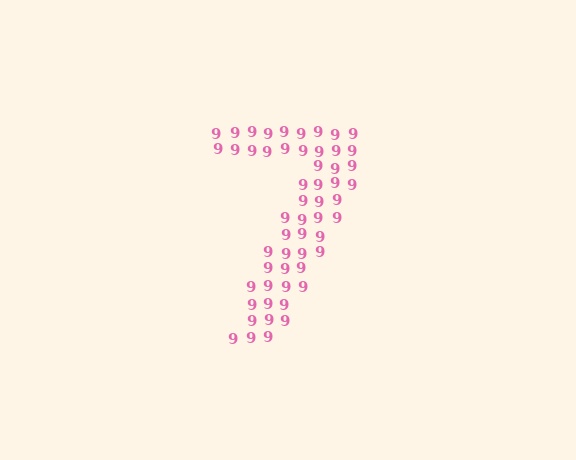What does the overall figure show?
The overall figure shows the digit 7.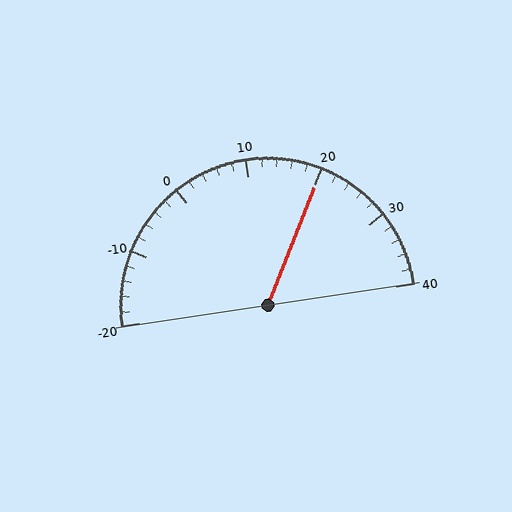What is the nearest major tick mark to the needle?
The nearest major tick mark is 20.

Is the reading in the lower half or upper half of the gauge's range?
The reading is in the upper half of the range (-20 to 40).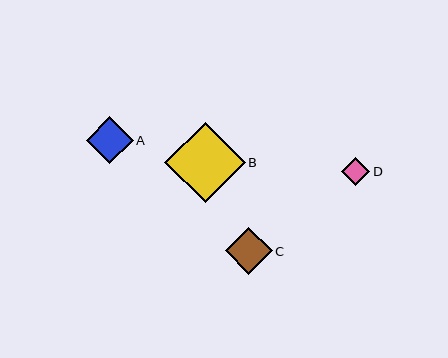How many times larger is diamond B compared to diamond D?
Diamond B is approximately 2.8 times the size of diamond D.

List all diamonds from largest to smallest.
From largest to smallest: B, C, A, D.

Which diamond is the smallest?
Diamond D is the smallest with a size of approximately 28 pixels.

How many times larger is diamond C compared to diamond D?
Diamond C is approximately 1.6 times the size of diamond D.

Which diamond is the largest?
Diamond B is the largest with a size of approximately 80 pixels.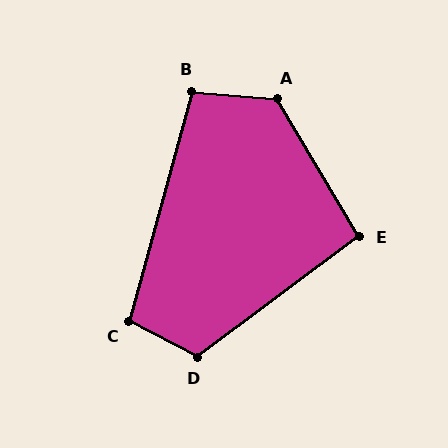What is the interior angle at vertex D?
Approximately 115 degrees (obtuse).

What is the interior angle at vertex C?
Approximately 103 degrees (obtuse).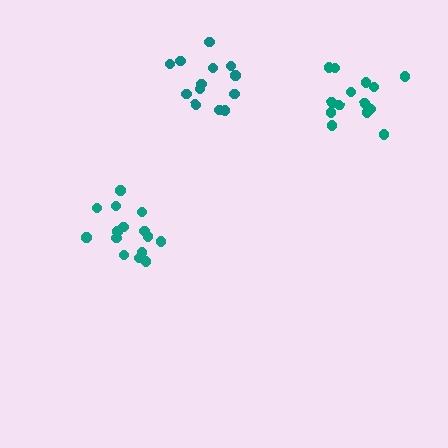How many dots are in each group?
Group 1: 15 dots, Group 2: 13 dots, Group 3: 14 dots (42 total).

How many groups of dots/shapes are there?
There are 3 groups.